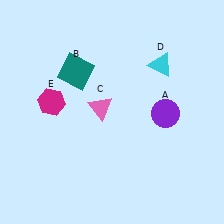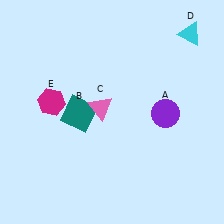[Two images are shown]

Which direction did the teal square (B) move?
The teal square (B) moved down.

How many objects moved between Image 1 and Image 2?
2 objects moved between the two images.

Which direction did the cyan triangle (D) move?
The cyan triangle (D) moved up.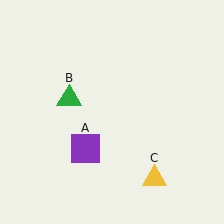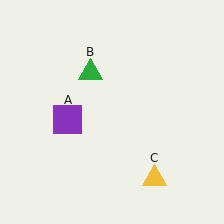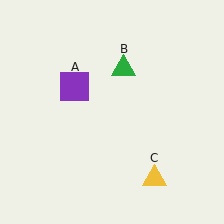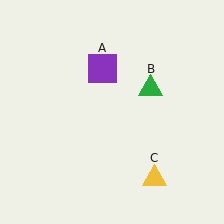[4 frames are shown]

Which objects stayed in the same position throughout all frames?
Yellow triangle (object C) remained stationary.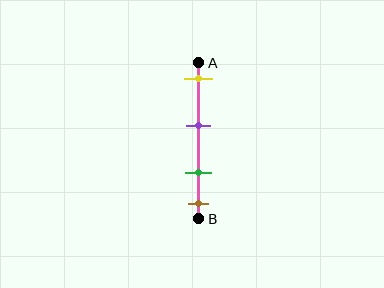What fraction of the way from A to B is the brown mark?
The brown mark is approximately 90% (0.9) of the way from A to B.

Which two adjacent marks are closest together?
The green and brown marks are the closest adjacent pair.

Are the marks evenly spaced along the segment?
No, the marks are not evenly spaced.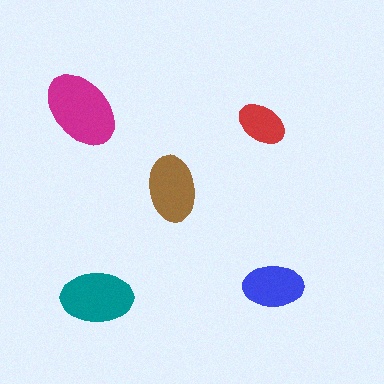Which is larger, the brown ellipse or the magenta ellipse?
The magenta one.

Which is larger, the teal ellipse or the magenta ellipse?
The magenta one.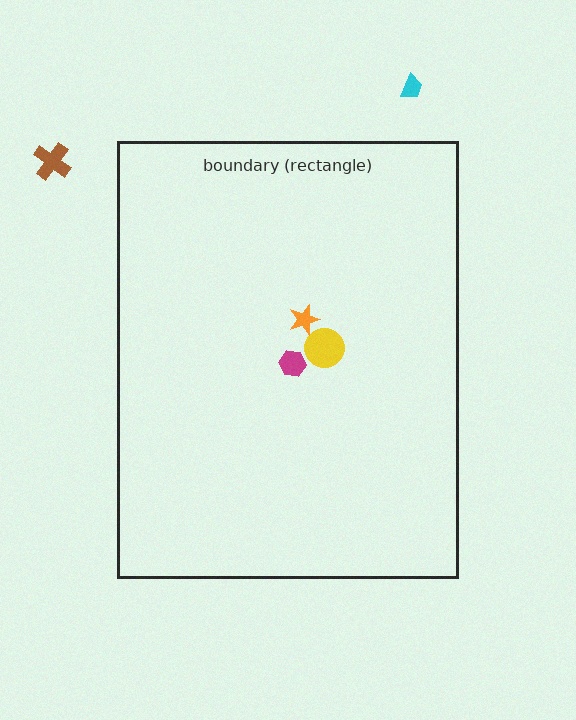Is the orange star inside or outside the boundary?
Inside.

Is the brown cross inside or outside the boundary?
Outside.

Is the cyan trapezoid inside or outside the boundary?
Outside.